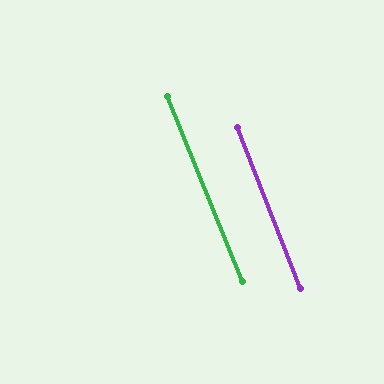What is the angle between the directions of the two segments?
Approximately 1 degree.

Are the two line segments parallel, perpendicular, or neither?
Parallel — their directions differ by only 0.6°.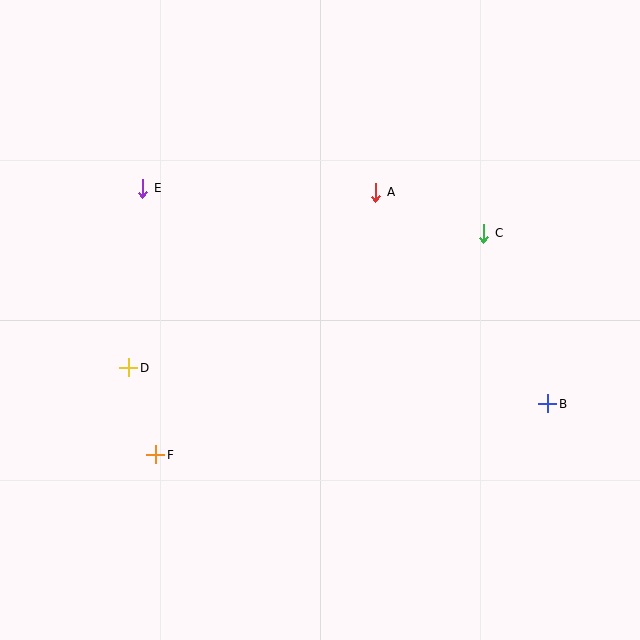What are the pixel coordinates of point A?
Point A is at (376, 192).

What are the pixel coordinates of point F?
Point F is at (156, 455).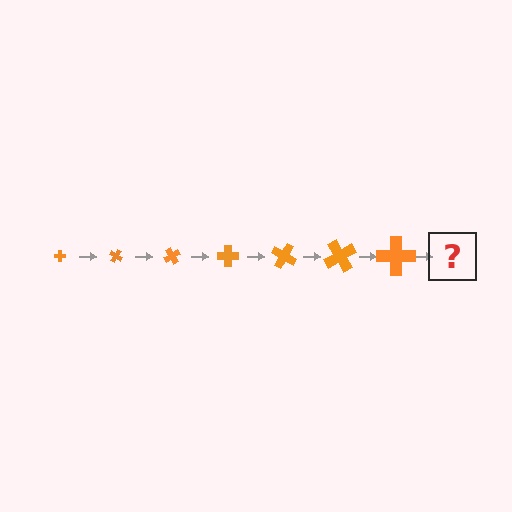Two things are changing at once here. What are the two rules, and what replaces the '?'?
The two rules are that the cross grows larger each step and it rotates 30 degrees each step. The '?' should be a cross, larger than the previous one and rotated 210 degrees from the start.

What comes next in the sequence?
The next element should be a cross, larger than the previous one and rotated 210 degrees from the start.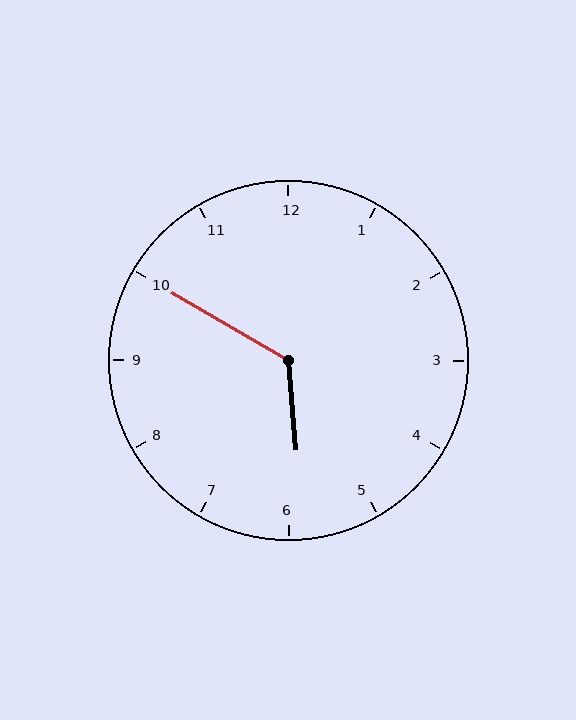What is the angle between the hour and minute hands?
Approximately 125 degrees.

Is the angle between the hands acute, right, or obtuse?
It is obtuse.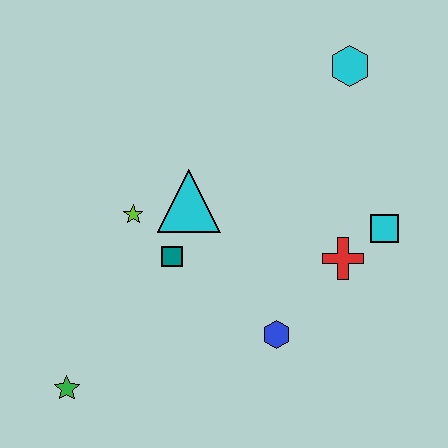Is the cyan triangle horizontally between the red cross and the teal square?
Yes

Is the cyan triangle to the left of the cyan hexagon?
Yes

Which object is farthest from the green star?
The cyan hexagon is farthest from the green star.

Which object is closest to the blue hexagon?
The red cross is closest to the blue hexagon.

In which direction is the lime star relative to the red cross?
The lime star is to the left of the red cross.